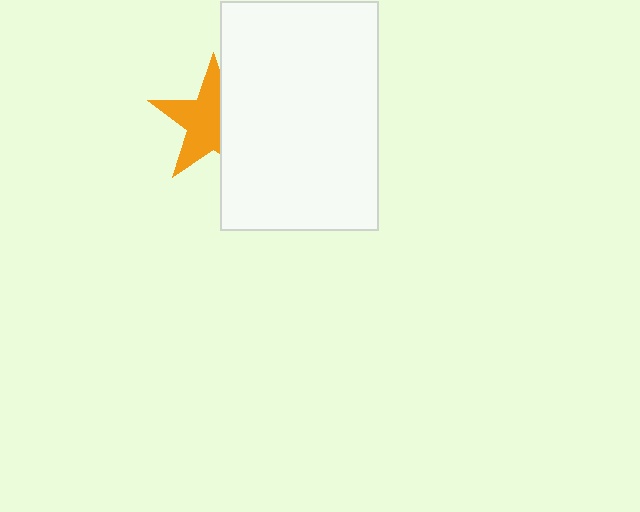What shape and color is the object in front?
The object in front is a white rectangle.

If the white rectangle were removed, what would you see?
You would see the complete orange star.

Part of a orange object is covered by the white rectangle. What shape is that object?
It is a star.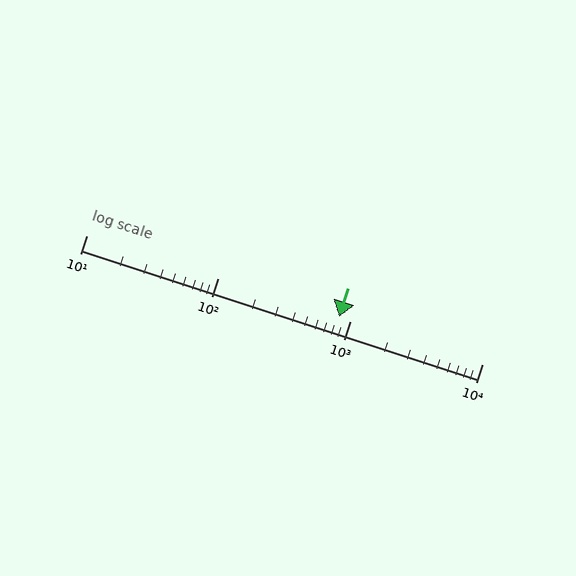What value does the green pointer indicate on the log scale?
The pointer indicates approximately 820.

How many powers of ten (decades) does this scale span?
The scale spans 3 decades, from 10 to 10000.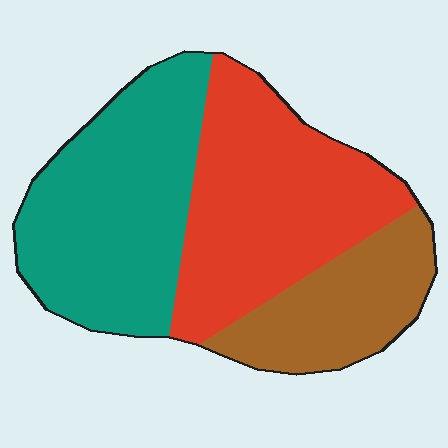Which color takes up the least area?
Brown, at roughly 20%.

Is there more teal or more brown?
Teal.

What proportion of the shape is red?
Red takes up about two fifths (2/5) of the shape.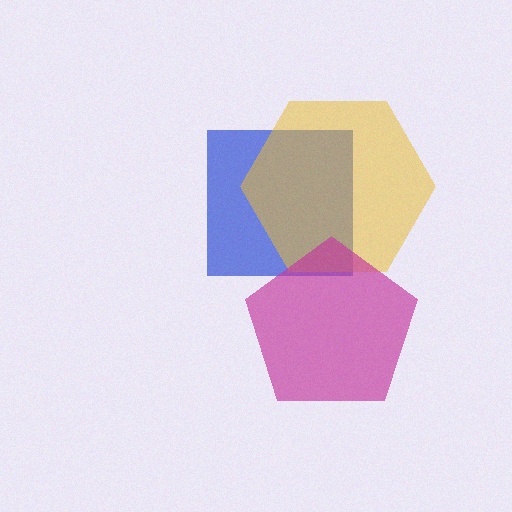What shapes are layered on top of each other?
The layered shapes are: a blue square, a yellow hexagon, a magenta pentagon.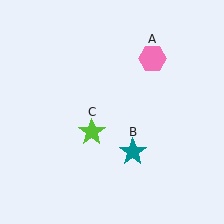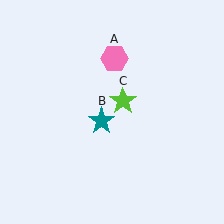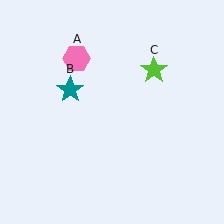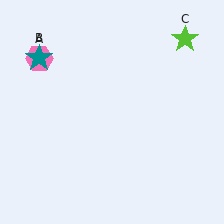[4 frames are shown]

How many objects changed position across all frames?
3 objects changed position: pink hexagon (object A), teal star (object B), lime star (object C).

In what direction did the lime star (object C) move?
The lime star (object C) moved up and to the right.